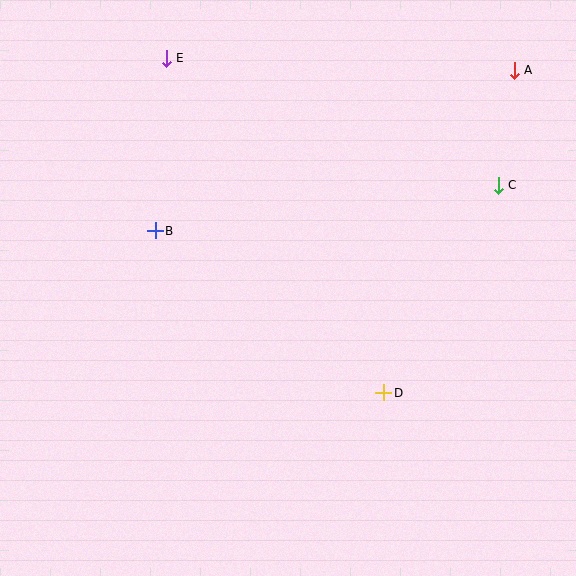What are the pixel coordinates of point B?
Point B is at (155, 231).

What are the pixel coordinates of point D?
Point D is at (384, 393).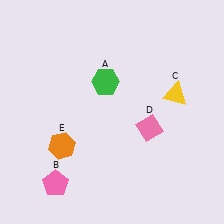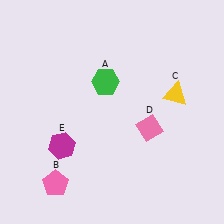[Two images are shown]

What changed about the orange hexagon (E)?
In Image 1, E is orange. In Image 2, it changed to magenta.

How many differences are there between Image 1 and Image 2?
There is 1 difference between the two images.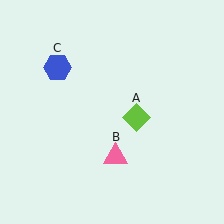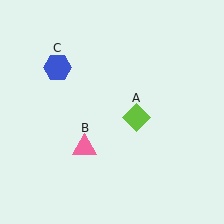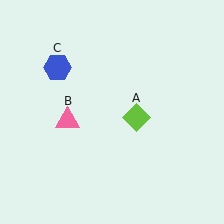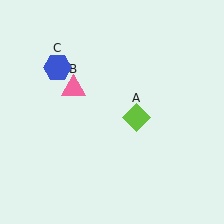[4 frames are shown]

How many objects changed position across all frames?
1 object changed position: pink triangle (object B).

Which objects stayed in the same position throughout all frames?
Lime diamond (object A) and blue hexagon (object C) remained stationary.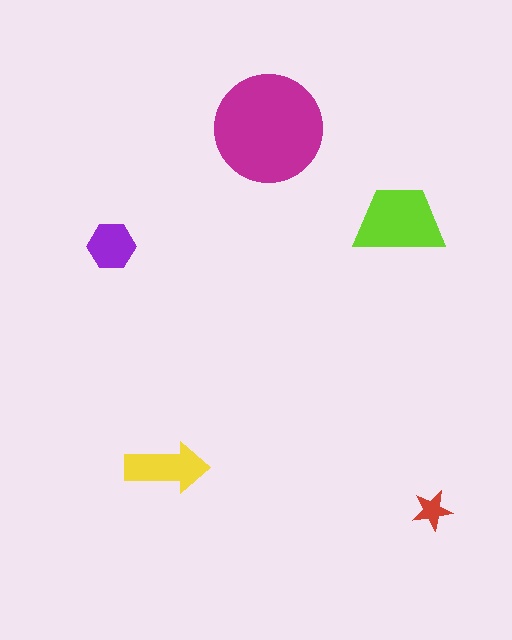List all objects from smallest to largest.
The red star, the purple hexagon, the yellow arrow, the lime trapezoid, the magenta circle.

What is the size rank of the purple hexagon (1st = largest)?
4th.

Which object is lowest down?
The red star is bottommost.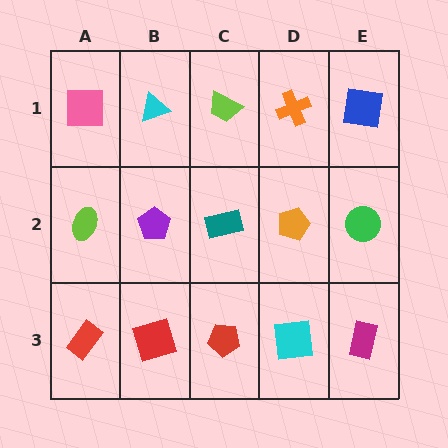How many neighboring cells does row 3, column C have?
3.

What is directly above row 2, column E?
A blue square.